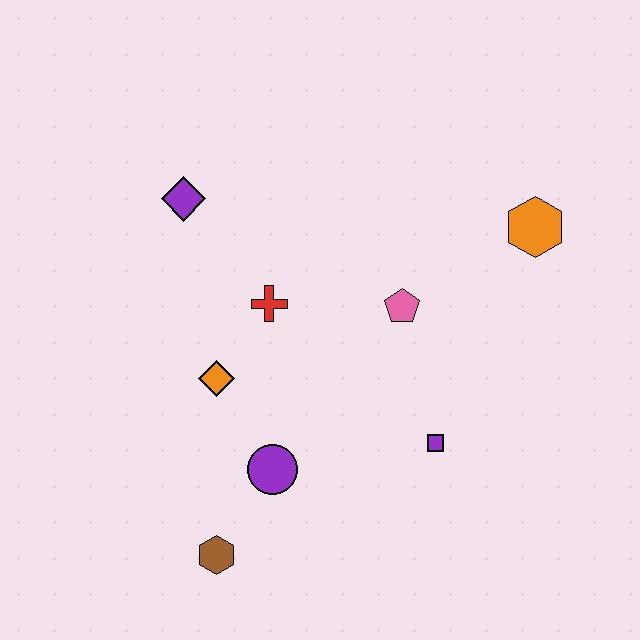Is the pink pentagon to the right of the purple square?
No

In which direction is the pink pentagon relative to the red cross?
The pink pentagon is to the right of the red cross.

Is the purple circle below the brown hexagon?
No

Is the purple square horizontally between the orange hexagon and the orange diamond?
Yes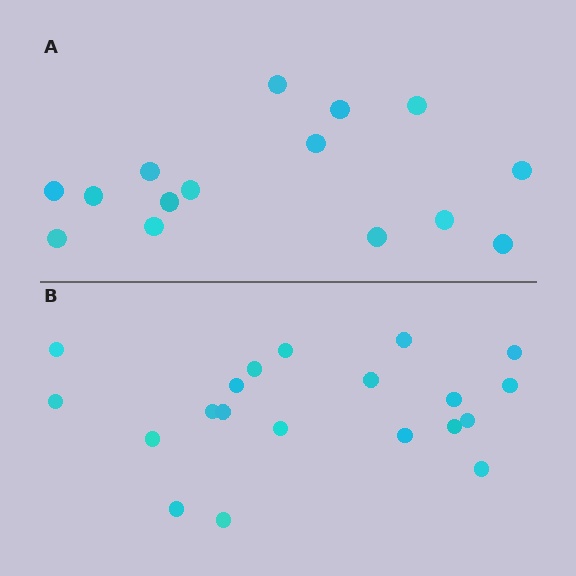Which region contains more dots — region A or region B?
Region B (the bottom region) has more dots.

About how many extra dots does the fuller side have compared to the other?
Region B has about 5 more dots than region A.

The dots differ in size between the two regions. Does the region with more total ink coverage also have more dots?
No. Region A has more total ink coverage because its dots are larger, but region B actually contains more individual dots. Total area can be misleading — the number of items is what matters here.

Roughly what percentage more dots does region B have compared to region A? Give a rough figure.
About 35% more.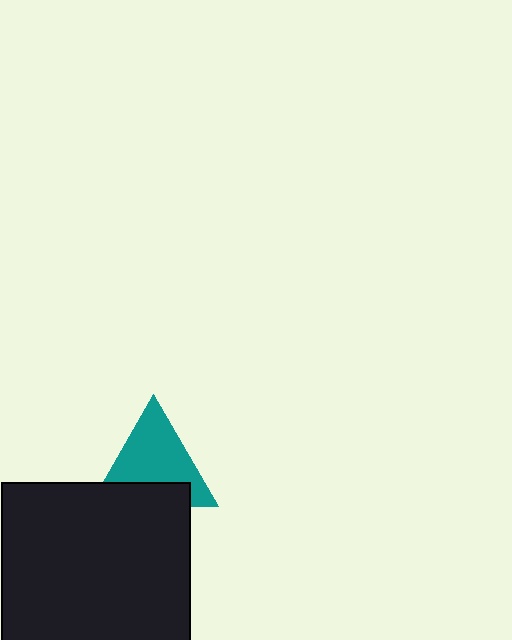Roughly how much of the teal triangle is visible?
Most of it is visible (roughly 67%).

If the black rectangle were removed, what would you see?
You would see the complete teal triangle.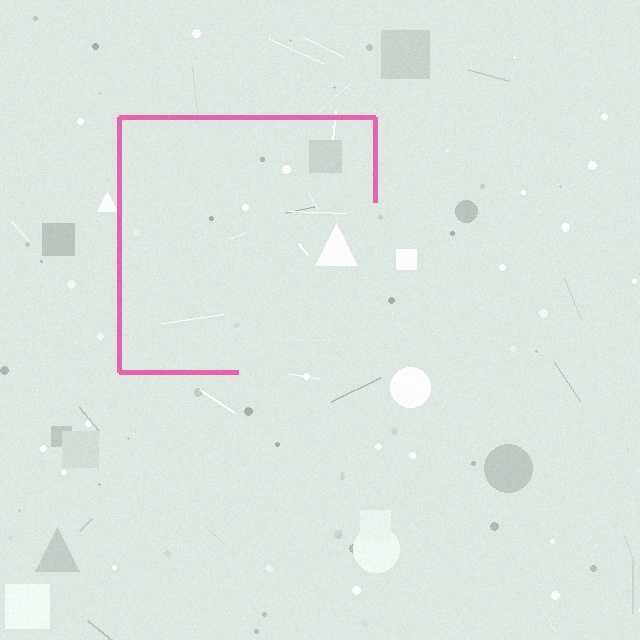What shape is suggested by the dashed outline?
The dashed outline suggests a square.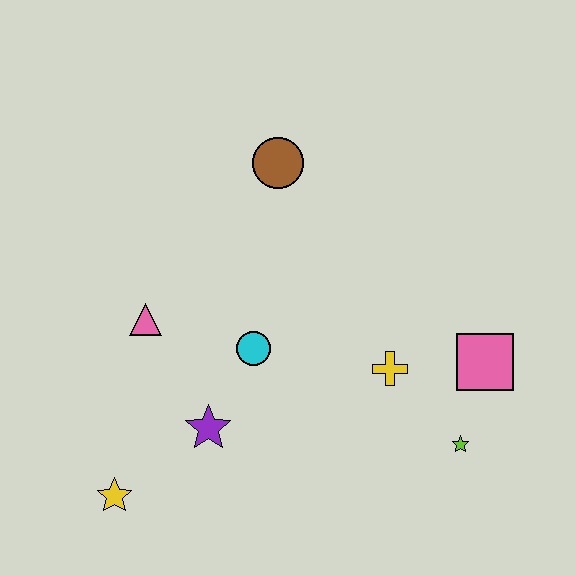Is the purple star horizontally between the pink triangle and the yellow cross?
Yes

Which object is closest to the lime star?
The pink square is closest to the lime star.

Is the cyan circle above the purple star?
Yes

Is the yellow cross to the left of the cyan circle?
No